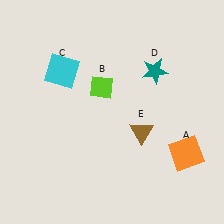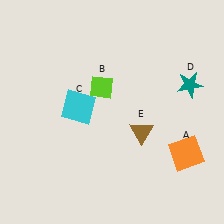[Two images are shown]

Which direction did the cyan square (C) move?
The cyan square (C) moved down.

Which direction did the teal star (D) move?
The teal star (D) moved right.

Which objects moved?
The objects that moved are: the cyan square (C), the teal star (D).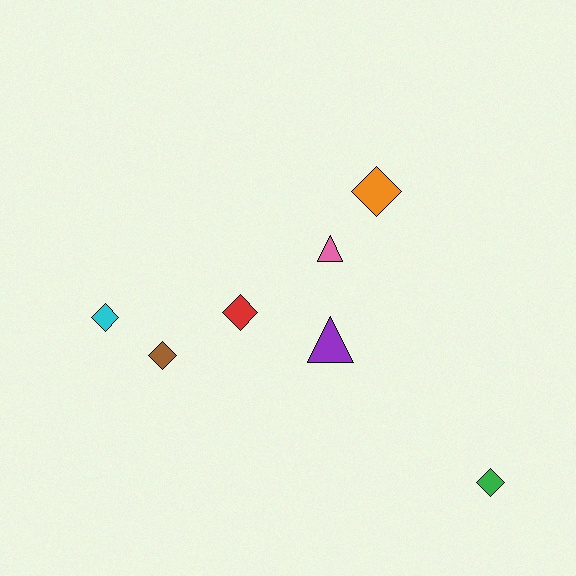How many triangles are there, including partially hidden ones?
There are 2 triangles.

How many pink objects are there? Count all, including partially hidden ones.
There is 1 pink object.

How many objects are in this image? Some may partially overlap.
There are 7 objects.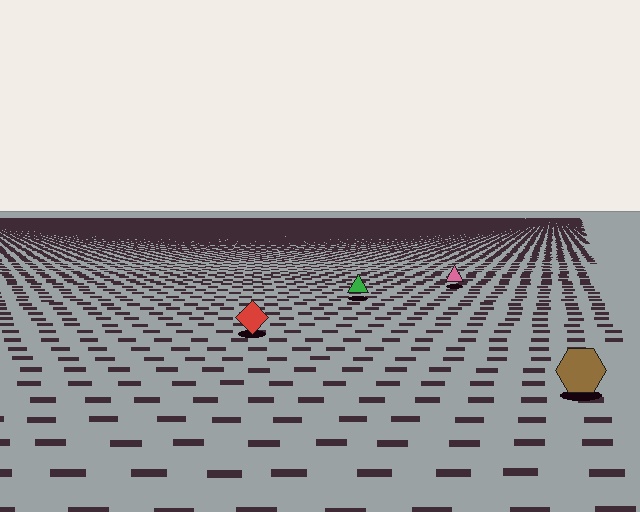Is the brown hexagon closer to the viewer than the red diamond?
Yes. The brown hexagon is closer — you can tell from the texture gradient: the ground texture is coarser near it.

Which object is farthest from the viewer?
The pink triangle is farthest from the viewer. It appears smaller and the ground texture around it is denser.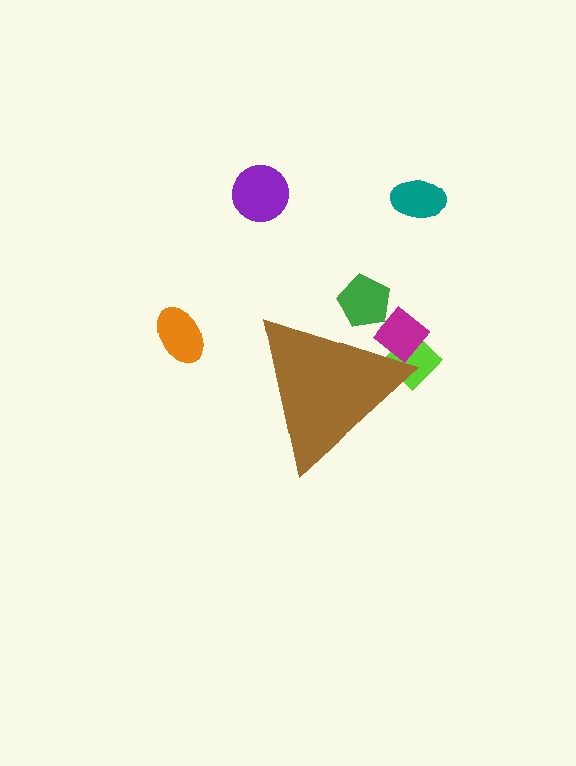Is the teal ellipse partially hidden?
No, the teal ellipse is fully visible.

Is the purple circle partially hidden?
No, the purple circle is fully visible.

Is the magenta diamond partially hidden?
Yes, the magenta diamond is partially hidden behind the brown triangle.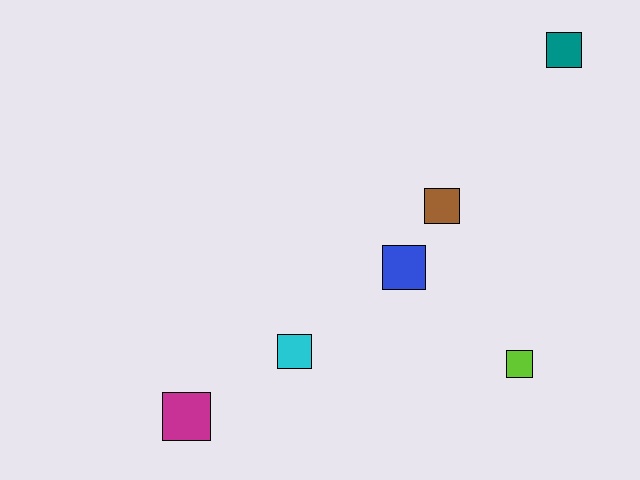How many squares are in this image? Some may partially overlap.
There are 6 squares.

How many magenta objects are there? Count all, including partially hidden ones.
There is 1 magenta object.